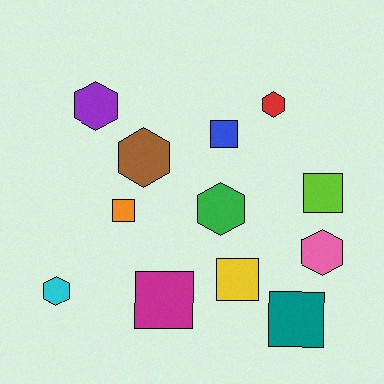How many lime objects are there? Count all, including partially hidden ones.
There is 1 lime object.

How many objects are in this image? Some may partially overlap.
There are 12 objects.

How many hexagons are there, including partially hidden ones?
There are 6 hexagons.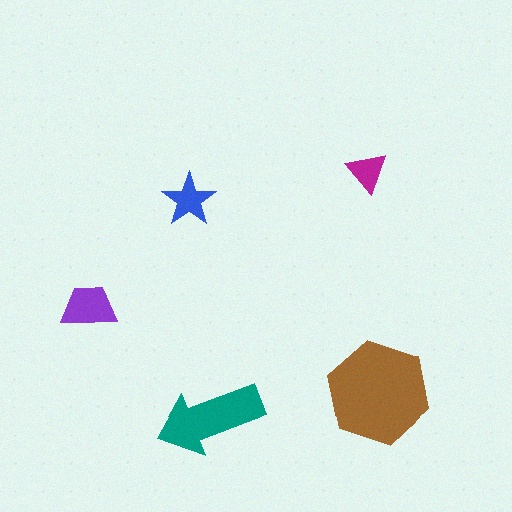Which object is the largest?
The brown hexagon.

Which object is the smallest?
The magenta triangle.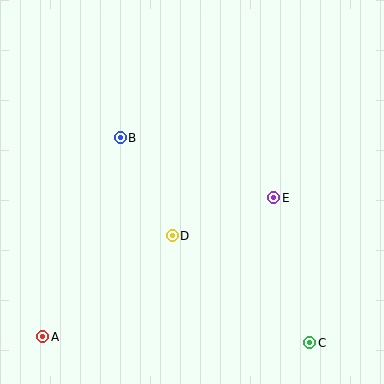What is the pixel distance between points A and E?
The distance between A and E is 269 pixels.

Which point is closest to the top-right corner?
Point E is closest to the top-right corner.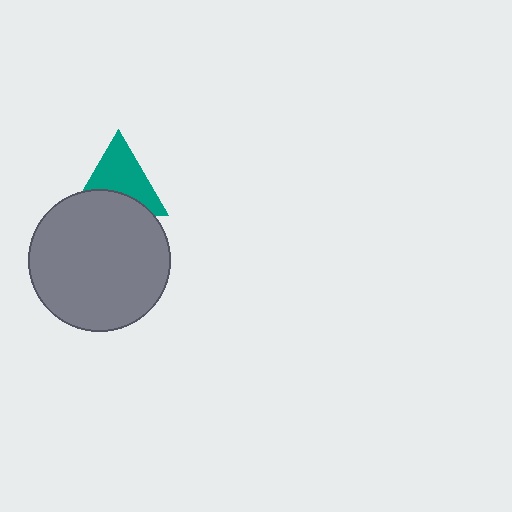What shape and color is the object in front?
The object in front is a gray circle.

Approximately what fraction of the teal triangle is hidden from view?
Roughly 37% of the teal triangle is hidden behind the gray circle.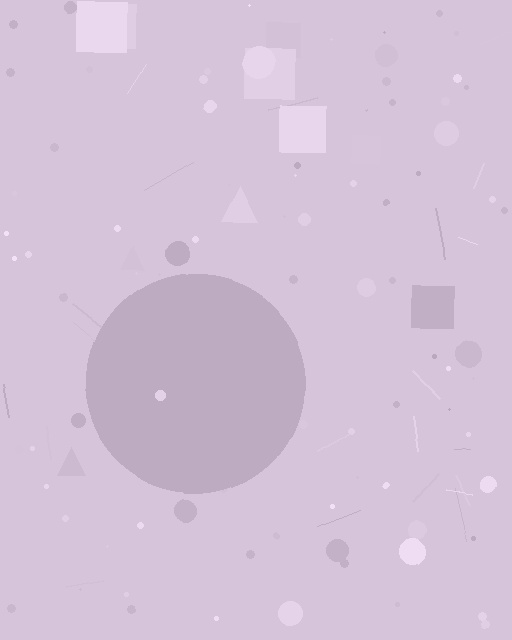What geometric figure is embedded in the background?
A circle is embedded in the background.